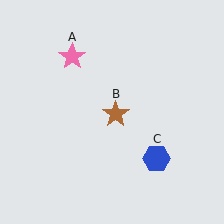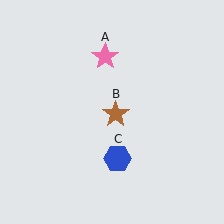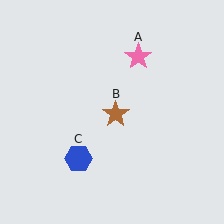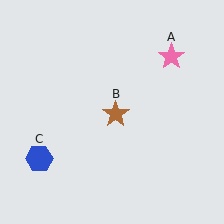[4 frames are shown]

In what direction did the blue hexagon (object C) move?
The blue hexagon (object C) moved left.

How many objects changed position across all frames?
2 objects changed position: pink star (object A), blue hexagon (object C).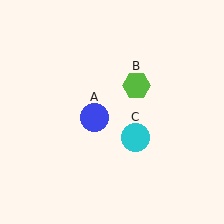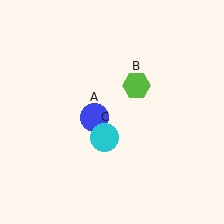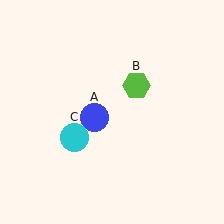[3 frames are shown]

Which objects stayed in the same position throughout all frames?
Blue circle (object A) and lime hexagon (object B) remained stationary.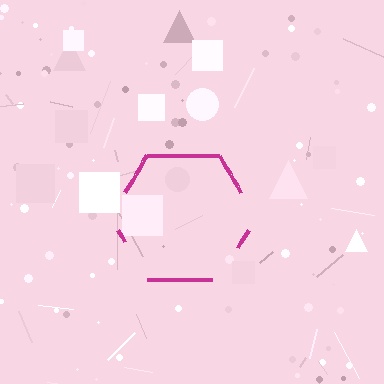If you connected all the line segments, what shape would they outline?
They would outline a hexagon.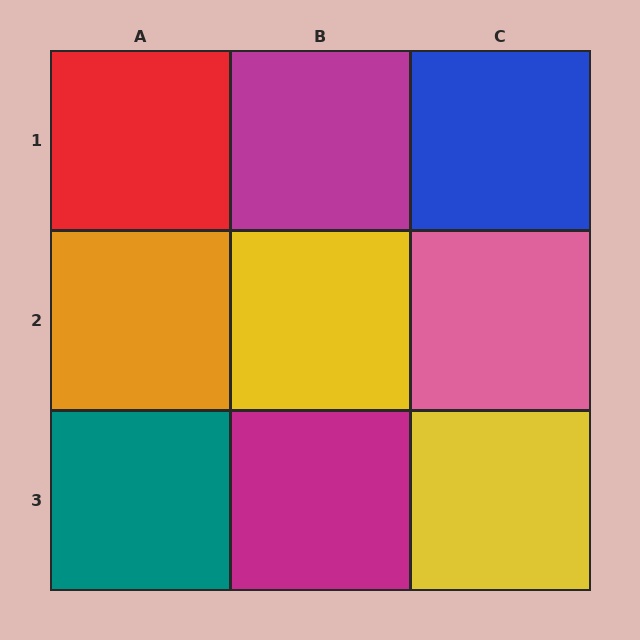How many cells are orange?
1 cell is orange.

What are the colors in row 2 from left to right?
Orange, yellow, pink.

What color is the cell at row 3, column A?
Teal.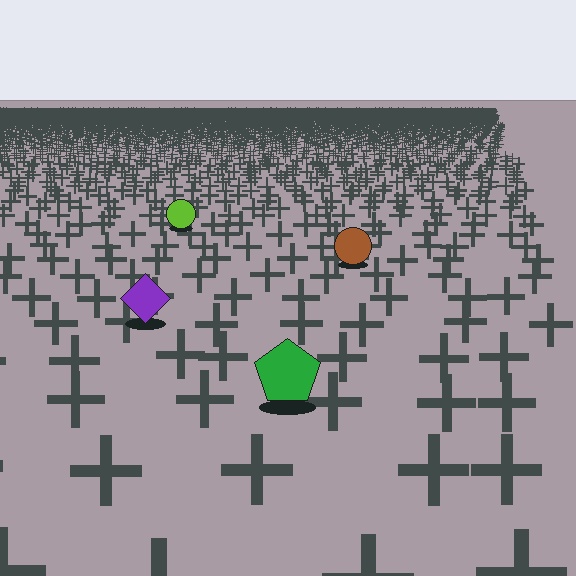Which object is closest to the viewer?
The green pentagon is closest. The texture marks near it are larger and more spread out.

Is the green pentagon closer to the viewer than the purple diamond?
Yes. The green pentagon is closer — you can tell from the texture gradient: the ground texture is coarser near it.